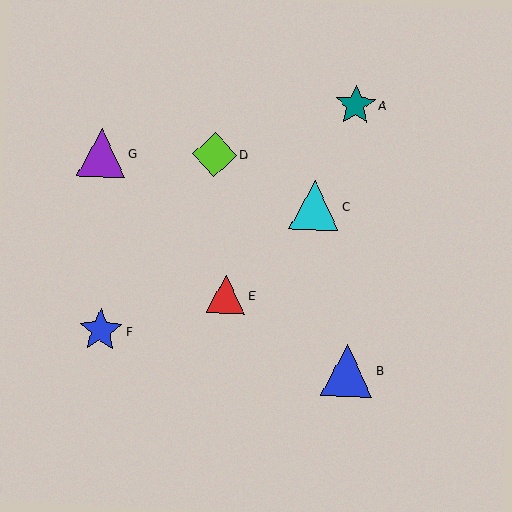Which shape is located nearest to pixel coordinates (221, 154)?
The lime diamond (labeled D) at (215, 155) is nearest to that location.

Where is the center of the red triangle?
The center of the red triangle is at (226, 294).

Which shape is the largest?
The blue triangle (labeled B) is the largest.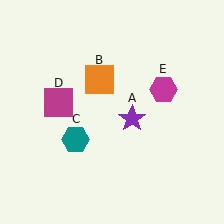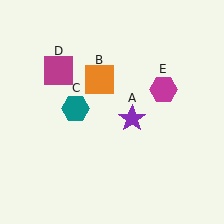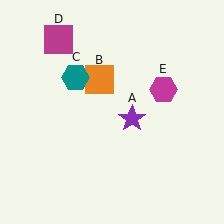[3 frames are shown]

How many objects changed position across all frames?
2 objects changed position: teal hexagon (object C), magenta square (object D).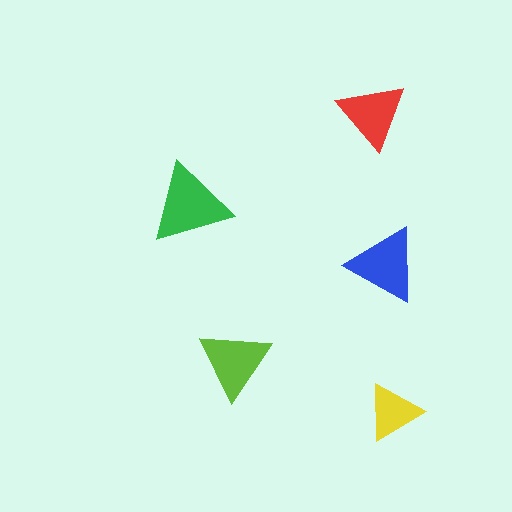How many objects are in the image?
There are 5 objects in the image.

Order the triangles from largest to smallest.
the green one, the blue one, the lime one, the red one, the yellow one.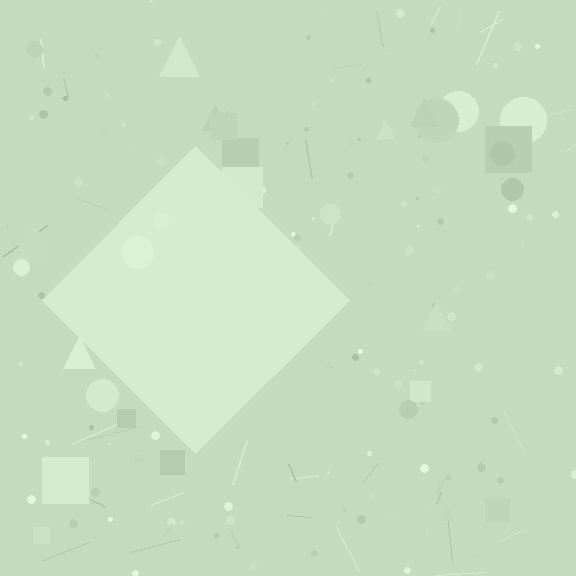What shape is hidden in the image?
A diamond is hidden in the image.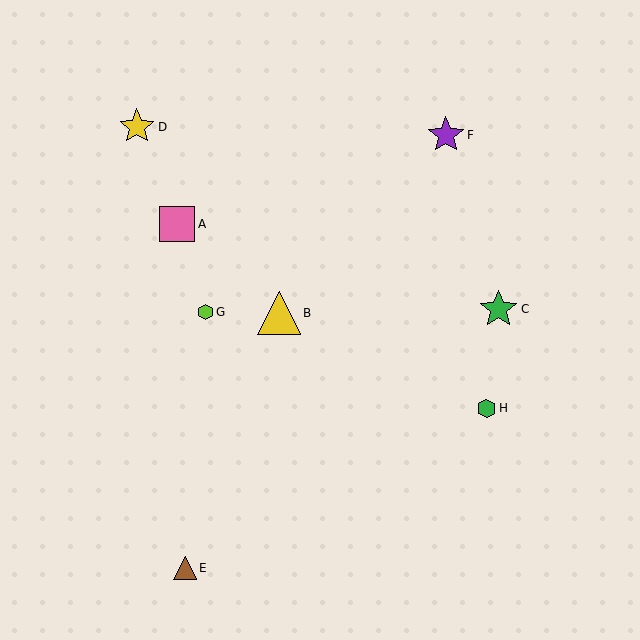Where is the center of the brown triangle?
The center of the brown triangle is at (185, 568).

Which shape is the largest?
The yellow triangle (labeled B) is the largest.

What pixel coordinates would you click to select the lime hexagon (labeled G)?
Click at (205, 312) to select the lime hexagon G.